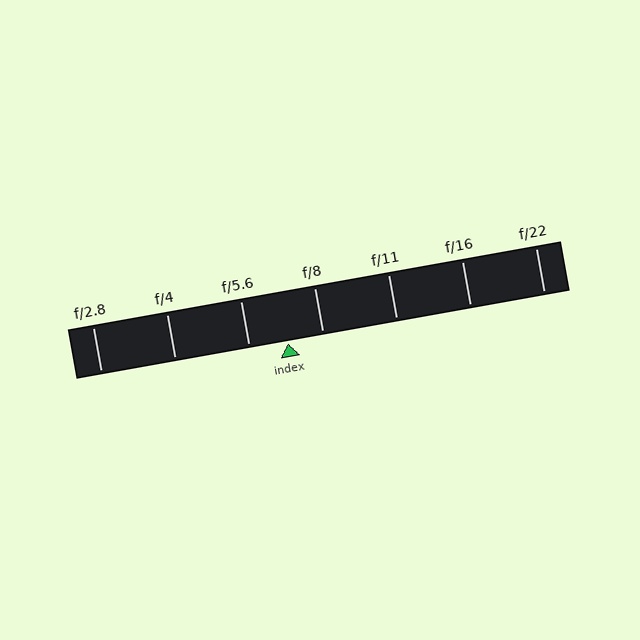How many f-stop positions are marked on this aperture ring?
There are 7 f-stop positions marked.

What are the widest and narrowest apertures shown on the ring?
The widest aperture shown is f/2.8 and the narrowest is f/22.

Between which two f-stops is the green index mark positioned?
The index mark is between f/5.6 and f/8.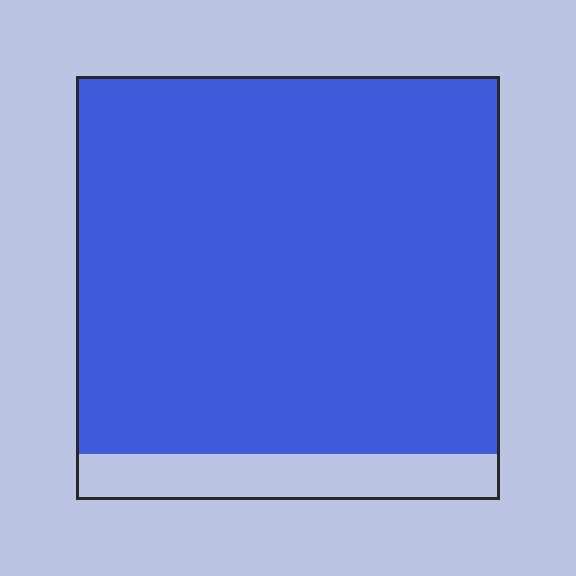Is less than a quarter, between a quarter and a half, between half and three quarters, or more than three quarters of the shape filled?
More than three quarters.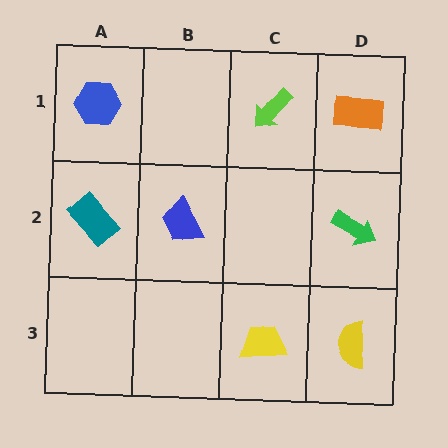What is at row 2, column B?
A blue trapezoid.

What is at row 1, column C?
A lime arrow.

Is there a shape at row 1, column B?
No, that cell is empty.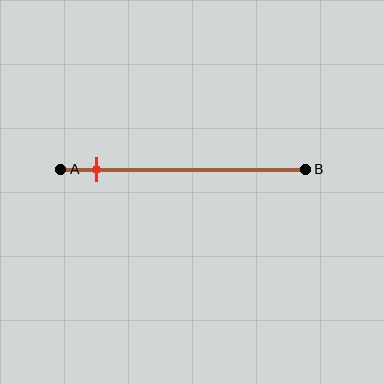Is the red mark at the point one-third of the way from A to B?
No, the mark is at about 15% from A, not at the 33% one-third point.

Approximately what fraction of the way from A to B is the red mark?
The red mark is approximately 15% of the way from A to B.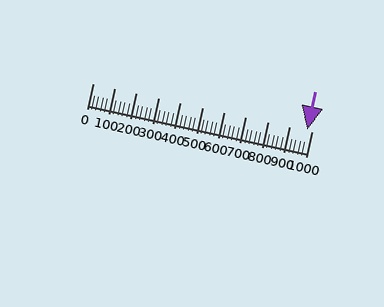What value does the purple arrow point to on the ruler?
The purple arrow points to approximately 979.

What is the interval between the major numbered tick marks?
The major tick marks are spaced 100 units apart.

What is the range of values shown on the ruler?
The ruler shows values from 0 to 1000.